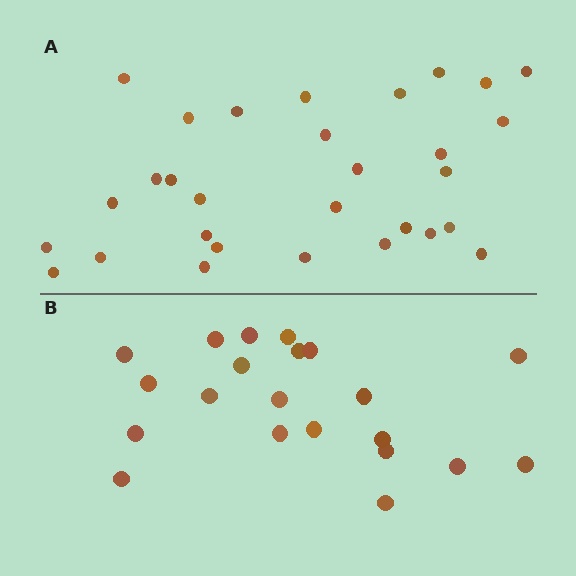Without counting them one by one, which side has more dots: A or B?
Region A (the top region) has more dots.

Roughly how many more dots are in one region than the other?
Region A has roughly 8 or so more dots than region B.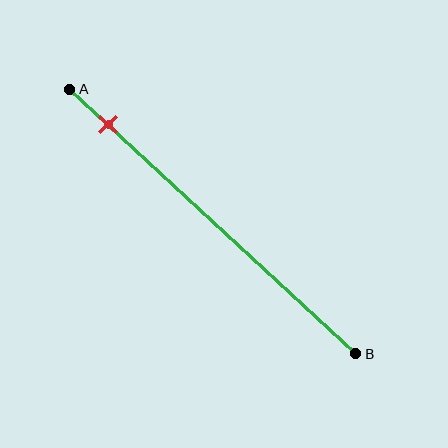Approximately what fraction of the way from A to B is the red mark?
The red mark is approximately 15% of the way from A to B.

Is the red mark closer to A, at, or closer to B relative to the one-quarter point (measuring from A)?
The red mark is closer to point A than the one-quarter point of segment AB.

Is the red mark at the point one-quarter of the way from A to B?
No, the mark is at about 15% from A, not at the 25% one-quarter point.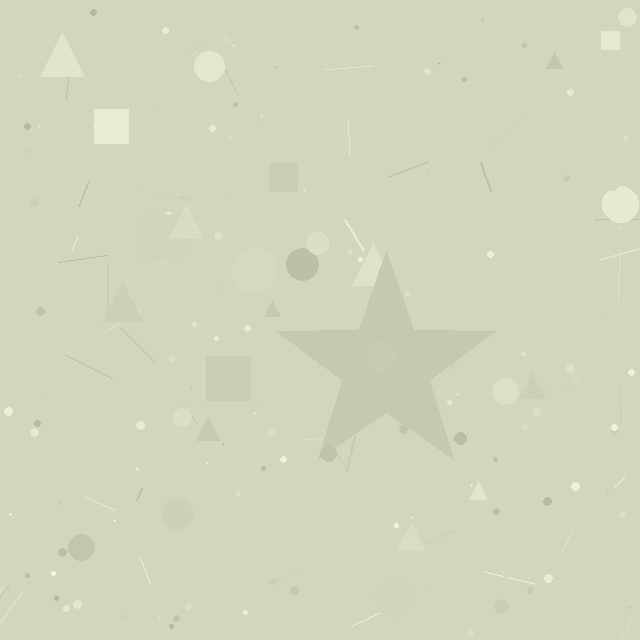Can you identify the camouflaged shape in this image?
The camouflaged shape is a star.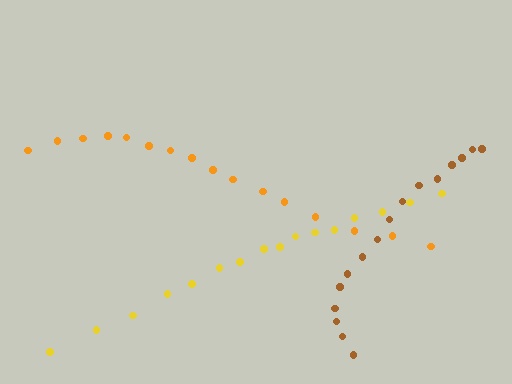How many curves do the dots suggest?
There are 3 distinct paths.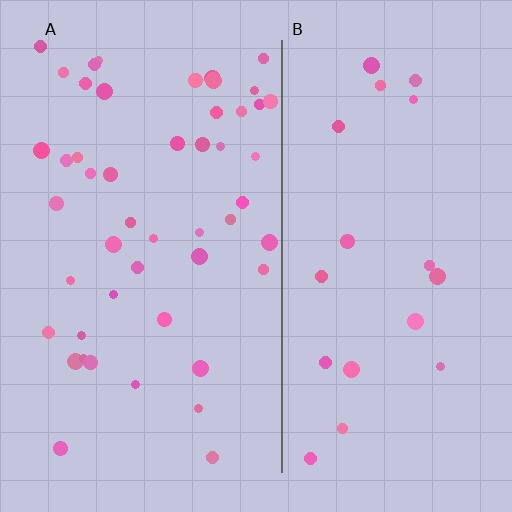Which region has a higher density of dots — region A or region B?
A (the left).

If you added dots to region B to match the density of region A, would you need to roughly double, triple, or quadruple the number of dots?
Approximately double.